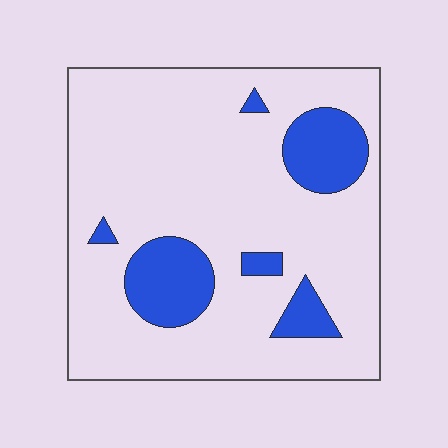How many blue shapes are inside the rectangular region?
6.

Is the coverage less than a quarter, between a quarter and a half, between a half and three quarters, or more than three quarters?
Less than a quarter.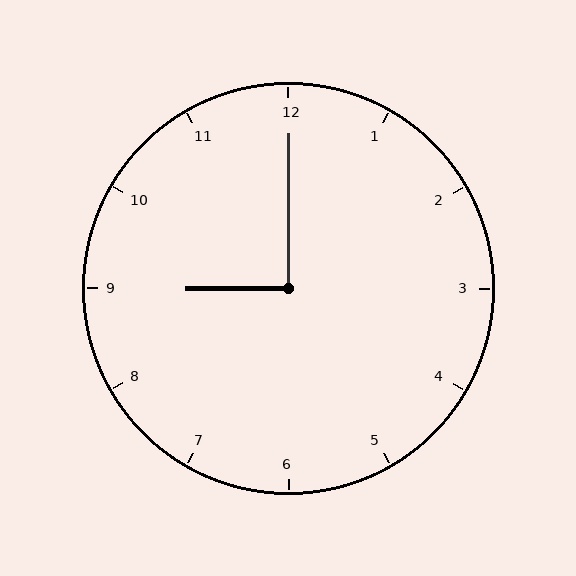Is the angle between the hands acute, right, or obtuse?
It is right.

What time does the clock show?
9:00.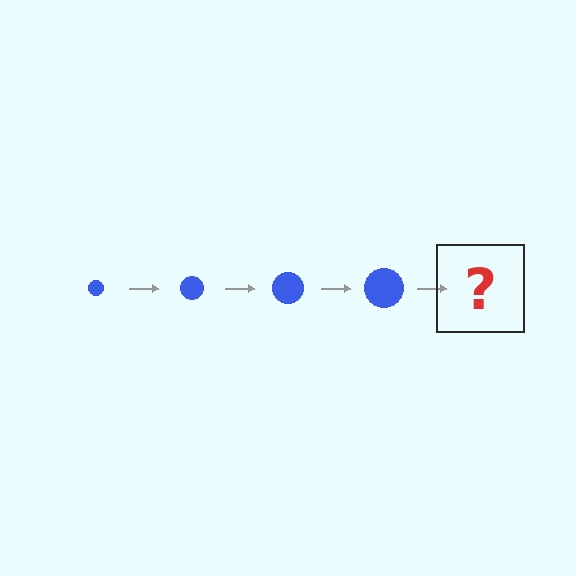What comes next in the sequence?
The next element should be a blue circle, larger than the previous one.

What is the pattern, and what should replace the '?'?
The pattern is that the circle gets progressively larger each step. The '?' should be a blue circle, larger than the previous one.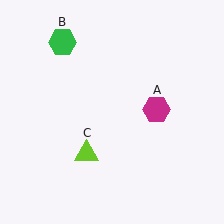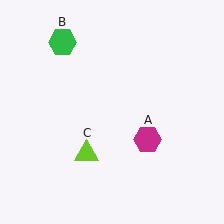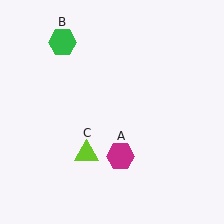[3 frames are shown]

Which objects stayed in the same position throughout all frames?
Green hexagon (object B) and lime triangle (object C) remained stationary.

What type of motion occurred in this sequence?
The magenta hexagon (object A) rotated clockwise around the center of the scene.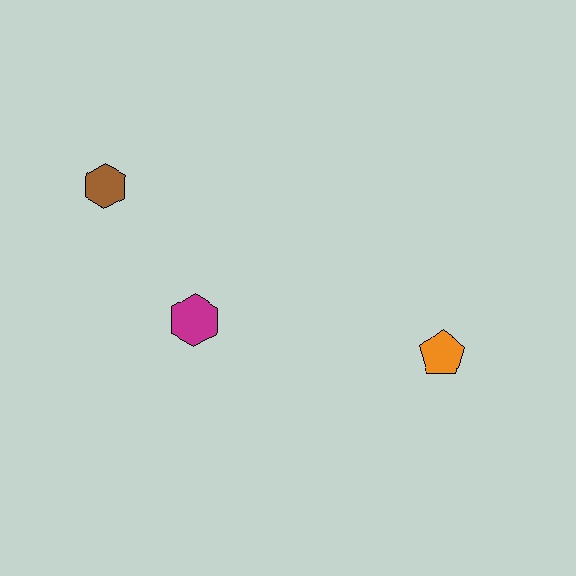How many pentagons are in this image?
There is 1 pentagon.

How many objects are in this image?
There are 3 objects.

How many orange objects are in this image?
There is 1 orange object.